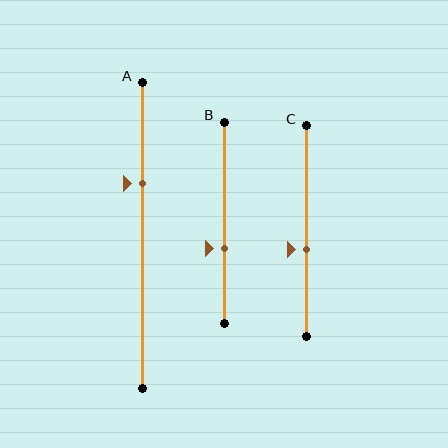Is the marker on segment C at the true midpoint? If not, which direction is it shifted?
No, the marker on segment C is shifted downward by about 9% of the segment length.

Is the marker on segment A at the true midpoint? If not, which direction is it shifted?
No, the marker on segment A is shifted upward by about 17% of the segment length.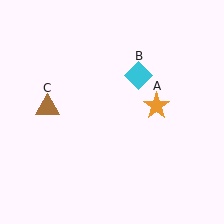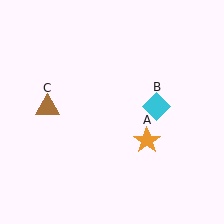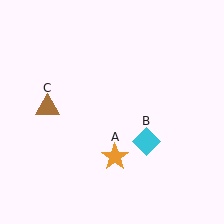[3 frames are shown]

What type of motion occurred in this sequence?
The orange star (object A), cyan diamond (object B) rotated clockwise around the center of the scene.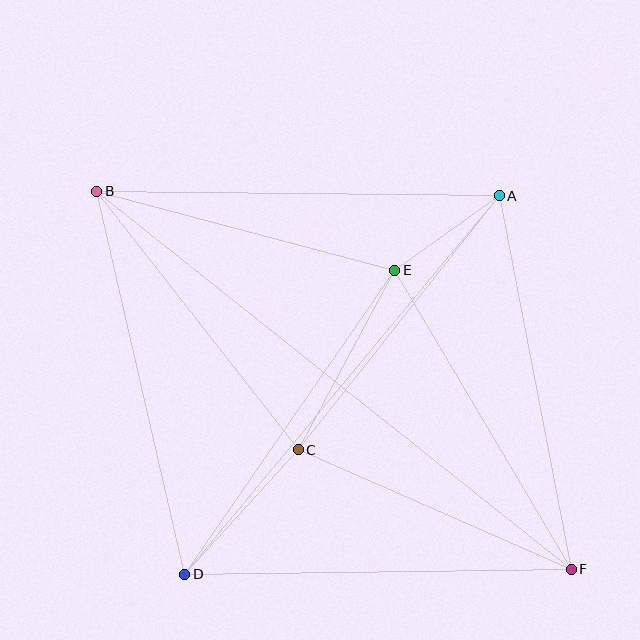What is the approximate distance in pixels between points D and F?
The distance between D and F is approximately 386 pixels.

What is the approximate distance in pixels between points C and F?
The distance between C and F is approximately 298 pixels.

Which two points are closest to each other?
Points A and E are closest to each other.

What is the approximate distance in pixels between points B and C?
The distance between B and C is approximately 328 pixels.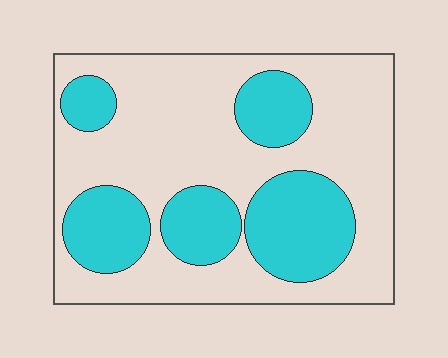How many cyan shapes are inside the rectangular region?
5.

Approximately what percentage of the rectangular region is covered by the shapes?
Approximately 35%.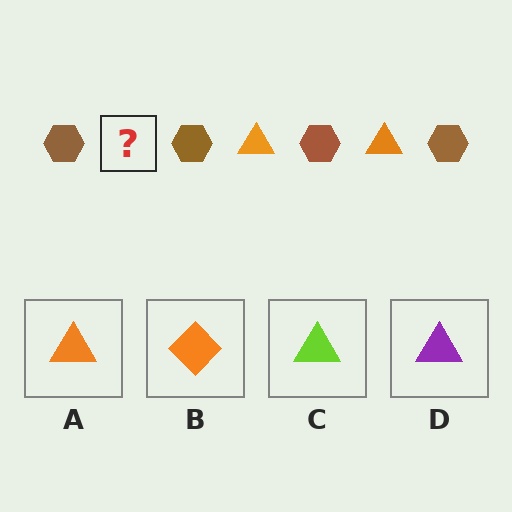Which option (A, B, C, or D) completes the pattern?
A.